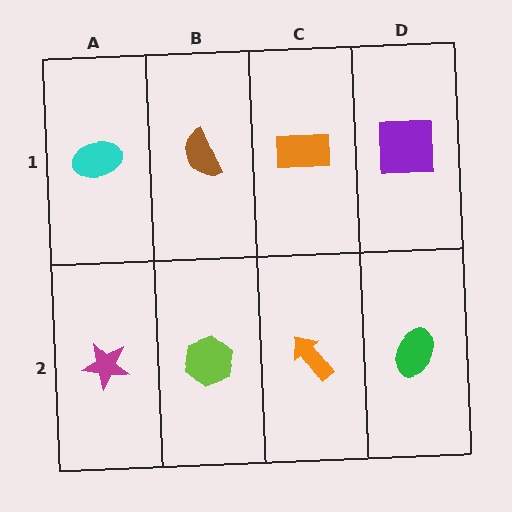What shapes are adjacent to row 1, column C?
An orange arrow (row 2, column C), a brown semicircle (row 1, column B), a purple square (row 1, column D).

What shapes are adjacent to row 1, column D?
A green ellipse (row 2, column D), an orange rectangle (row 1, column C).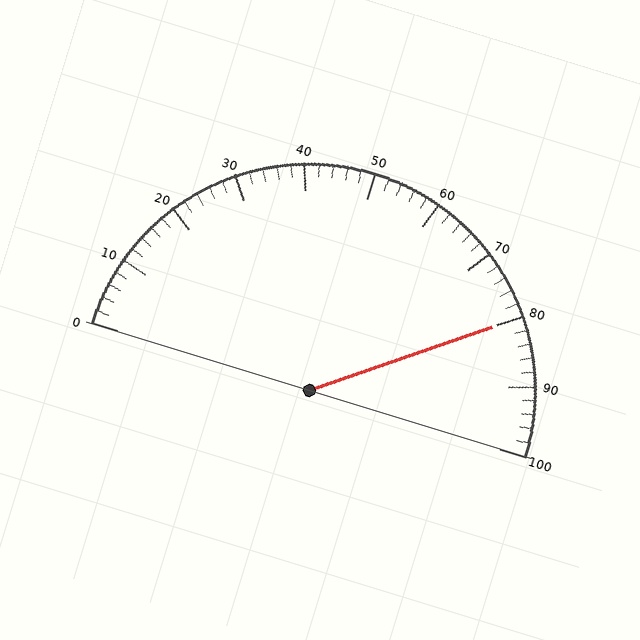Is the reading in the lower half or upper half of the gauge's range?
The reading is in the upper half of the range (0 to 100).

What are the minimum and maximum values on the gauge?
The gauge ranges from 0 to 100.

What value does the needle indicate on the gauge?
The needle indicates approximately 80.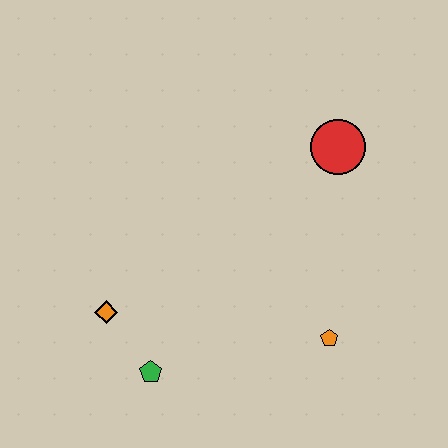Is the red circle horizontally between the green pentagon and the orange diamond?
No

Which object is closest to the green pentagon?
The orange diamond is closest to the green pentagon.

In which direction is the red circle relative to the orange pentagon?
The red circle is above the orange pentagon.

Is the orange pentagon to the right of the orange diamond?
Yes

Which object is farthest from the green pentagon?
The red circle is farthest from the green pentagon.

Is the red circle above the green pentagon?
Yes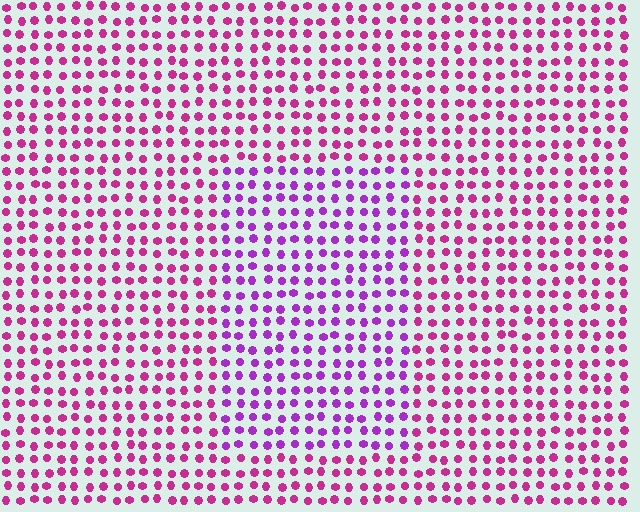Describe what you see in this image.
The image is filled with small magenta elements in a uniform arrangement. A rectangle-shaped region is visible where the elements are tinted to a slightly different hue, forming a subtle color boundary.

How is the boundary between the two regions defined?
The boundary is defined purely by a slight shift in hue (about 32 degrees). Spacing, size, and orientation are identical on both sides.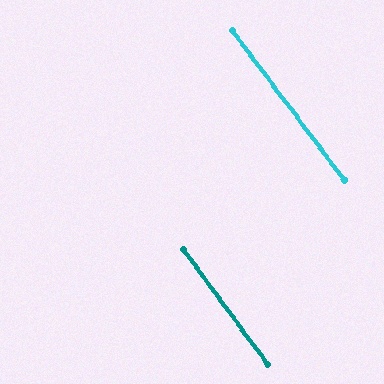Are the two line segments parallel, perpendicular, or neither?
Parallel — their directions differ by only 0.4°.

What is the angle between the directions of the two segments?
Approximately 0 degrees.